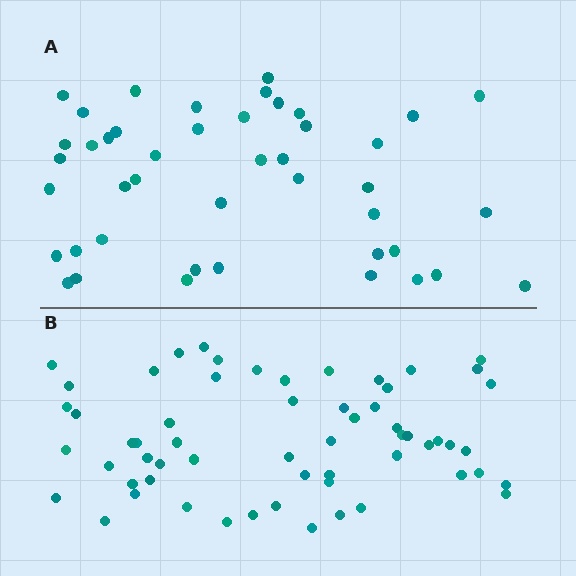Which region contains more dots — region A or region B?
Region B (the bottom region) has more dots.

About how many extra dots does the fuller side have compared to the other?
Region B has approximately 15 more dots than region A.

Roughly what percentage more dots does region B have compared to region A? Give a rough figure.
About 35% more.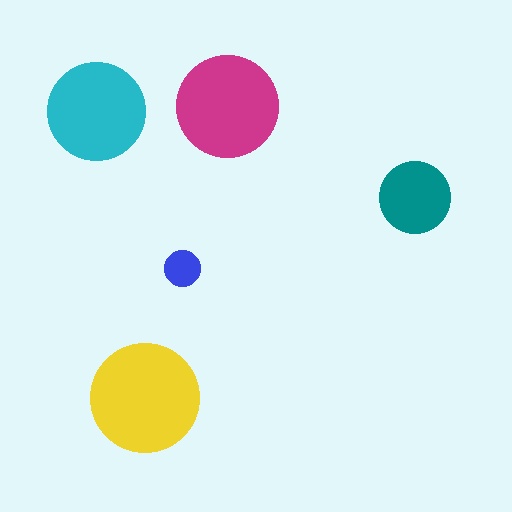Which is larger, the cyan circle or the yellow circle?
The yellow one.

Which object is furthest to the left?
The cyan circle is leftmost.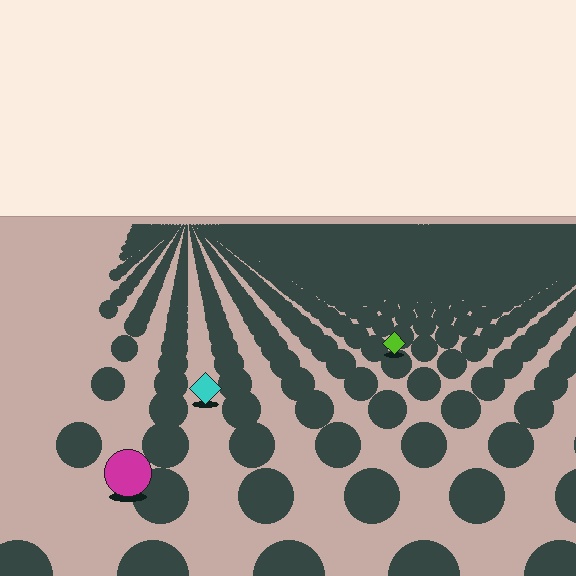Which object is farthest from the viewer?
The lime diamond is farthest from the viewer. It appears smaller and the ground texture around it is denser.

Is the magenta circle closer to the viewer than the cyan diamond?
Yes. The magenta circle is closer — you can tell from the texture gradient: the ground texture is coarser near it.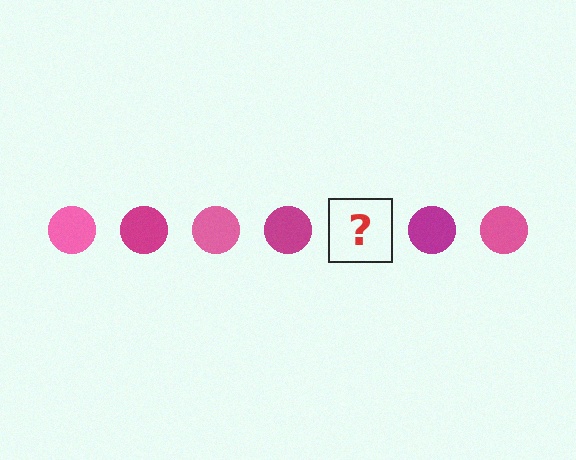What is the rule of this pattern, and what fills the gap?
The rule is that the pattern cycles through pink, magenta circles. The gap should be filled with a pink circle.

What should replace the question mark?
The question mark should be replaced with a pink circle.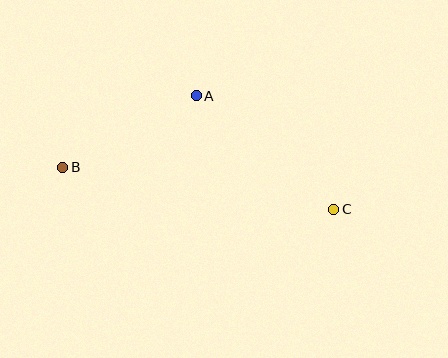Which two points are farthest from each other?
Points B and C are farthest from each other.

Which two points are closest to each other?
Points A and B are closest to each other.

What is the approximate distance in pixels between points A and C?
The distance between A and C is approximately 179 pixels.